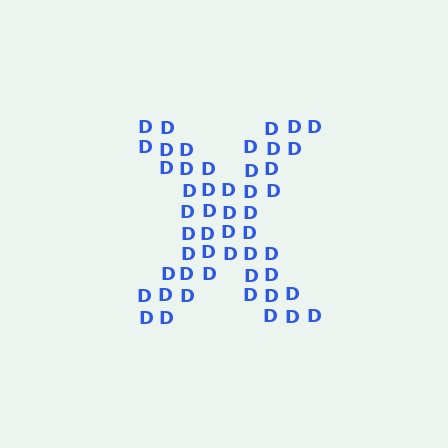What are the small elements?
The small elements are letter D's.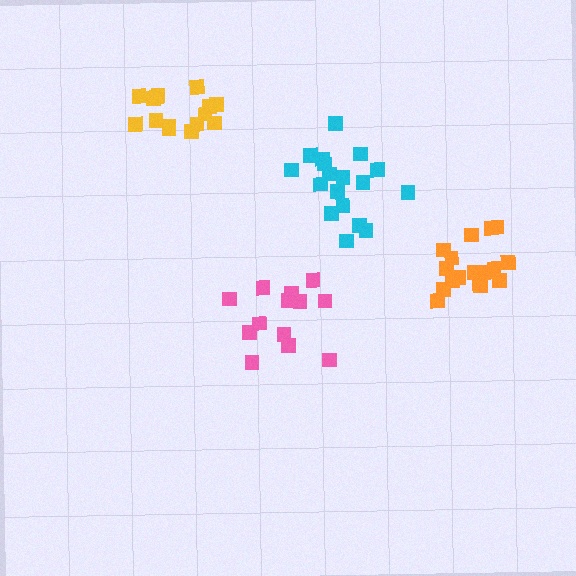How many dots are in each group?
Group 1: 18 dots, Group 2: 13 dots, Group 3: 15 dots, Group 4: 17 dots (63 total).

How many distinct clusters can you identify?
There are 4 distinct clusters.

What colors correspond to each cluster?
The clusters are colored: cyan, pink, yellow, orange.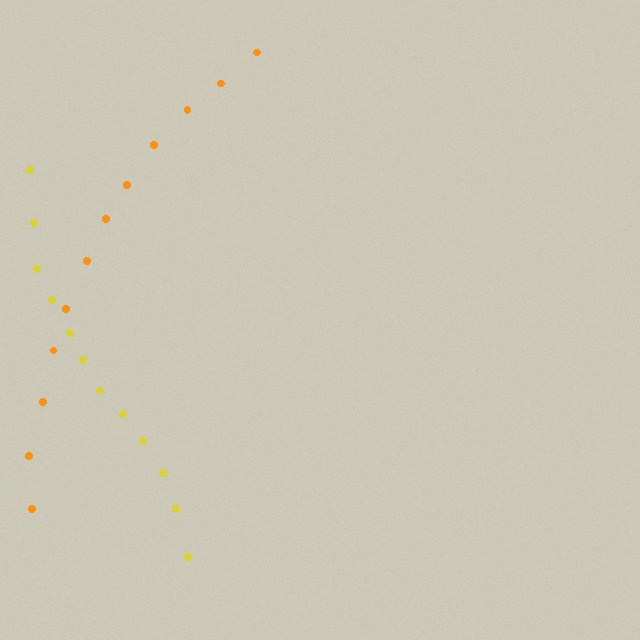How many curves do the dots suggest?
There are 2 distinct paths.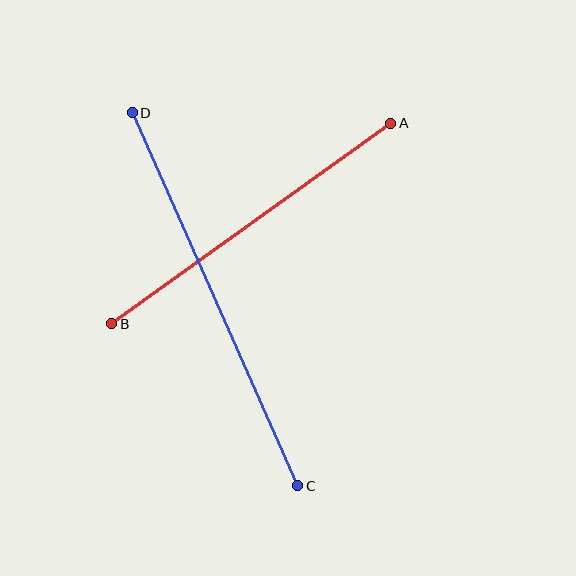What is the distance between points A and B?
The distance is approximately 343 pixels.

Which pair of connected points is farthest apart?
Points C and D are farthest apart.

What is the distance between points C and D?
The distance is approximately 408 pixels.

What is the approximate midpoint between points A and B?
The midpoint is at approximately (251, 223) pixels.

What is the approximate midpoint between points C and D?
The midpoint is at approximately (215, 299) pixels.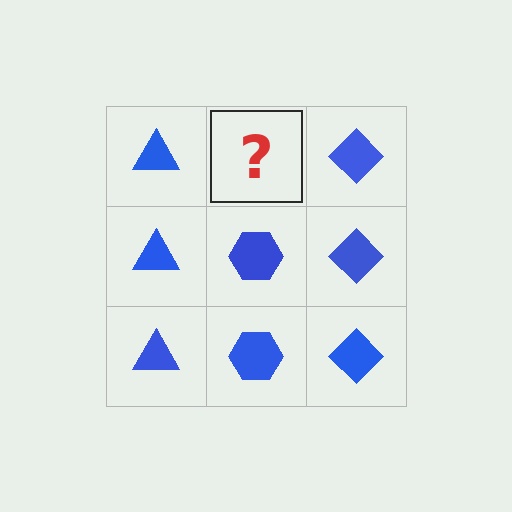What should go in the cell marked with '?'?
The missing cell should contain a blue hexagon.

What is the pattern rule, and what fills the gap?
The rule is that each column has a consistent shape. The gap should be filled with a blue hexagon.